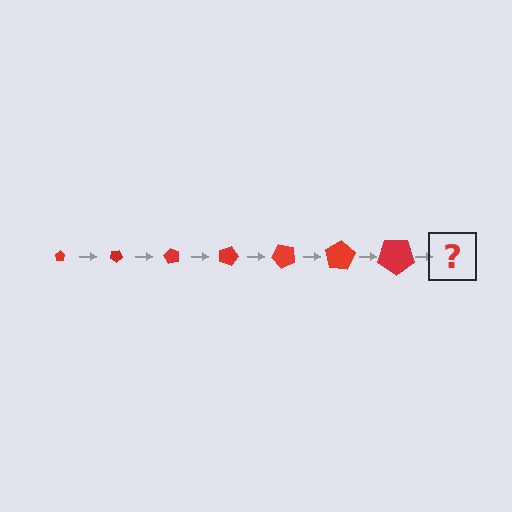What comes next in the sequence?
The next element should be a pentagon, larger than the previous one and rotated 210 degrees from the start.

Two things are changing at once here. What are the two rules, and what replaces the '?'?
The two rules are that the pentagon grows larger each step and it rotates 30 degrees each step. The '?' should be a pentagon, larger than the previous one and rotated 210 degrees from the start.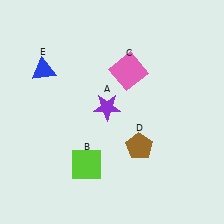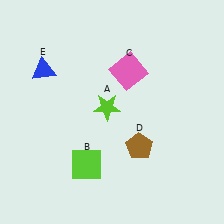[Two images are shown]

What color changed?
The star (A) changed from purple in Image 1 to lime in Image 2.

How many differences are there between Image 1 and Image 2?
There is 1 difference between the two images.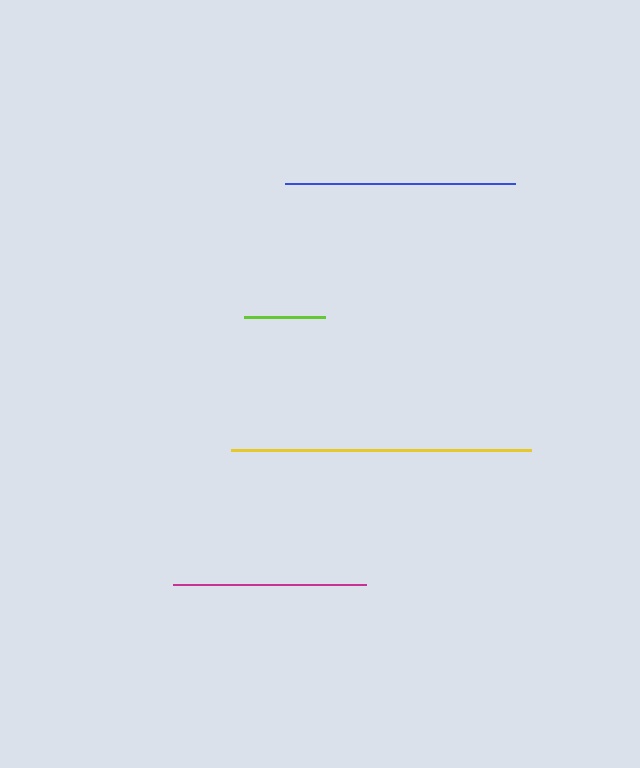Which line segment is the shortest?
The lime line is the shortest at approximately 81 pixels.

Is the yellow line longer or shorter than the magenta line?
The yellow line is longer than the magenta line.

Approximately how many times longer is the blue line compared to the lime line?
The blue line is approximately 2.8 times the length of the lime line.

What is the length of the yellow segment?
The yellow segment is approximately 299 pixels long.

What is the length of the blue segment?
The blue segment is approximately 230 pixels long.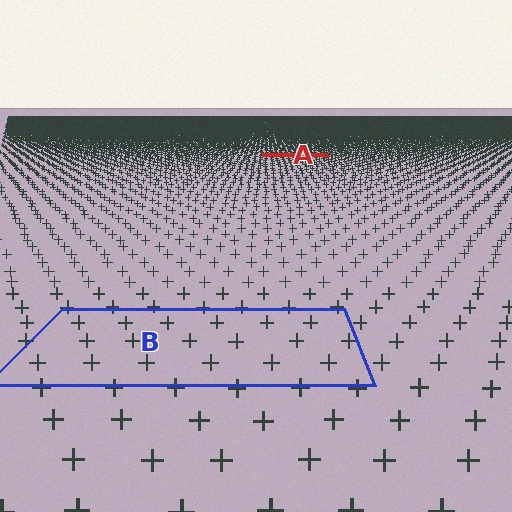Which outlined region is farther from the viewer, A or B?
Region A is farther from the viewer — the texture elements inside it appear smaller and more densely packed.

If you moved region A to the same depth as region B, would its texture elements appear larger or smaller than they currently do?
They would appear larger. At a closer depth, the same texture elements are projected at a bigger on-screen size.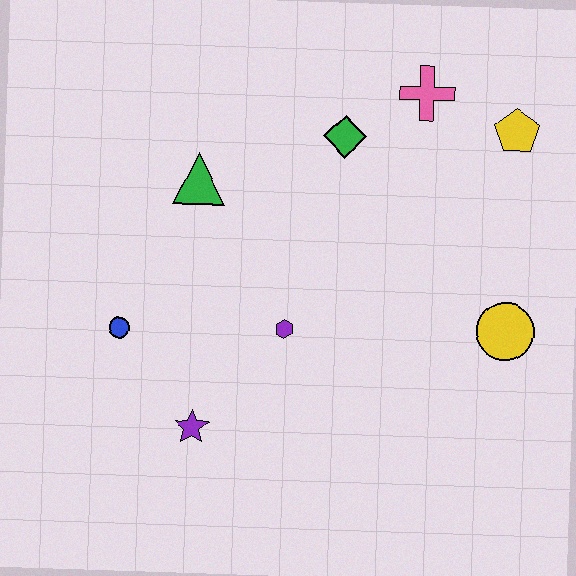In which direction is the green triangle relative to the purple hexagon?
The green triangle is above the purple hexagon.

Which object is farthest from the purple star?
The yellow pentagon is farthest from the purple star.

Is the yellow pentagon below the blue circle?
No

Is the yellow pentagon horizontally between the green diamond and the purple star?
No